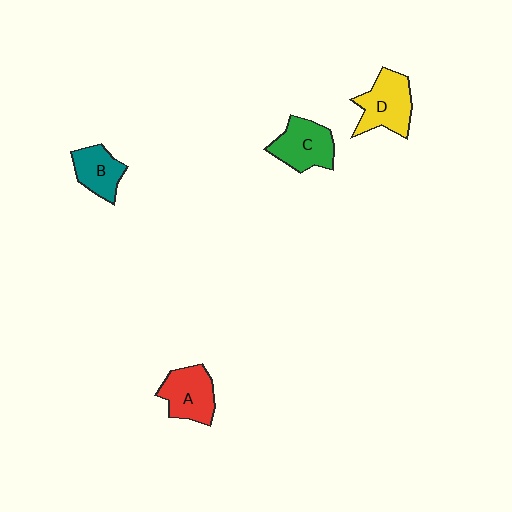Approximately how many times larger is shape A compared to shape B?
Approximately 1.2 times.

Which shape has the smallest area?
Shape B (teal).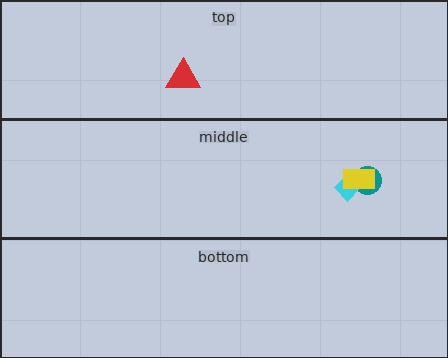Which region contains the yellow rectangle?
The middle region.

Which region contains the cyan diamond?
The middle region.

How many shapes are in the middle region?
3.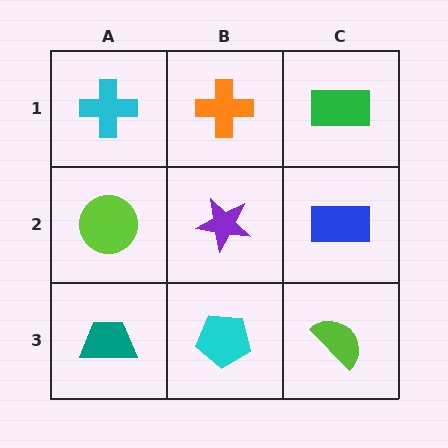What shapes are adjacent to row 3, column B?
A purple star (row 2, column B), a teal trapezoid (row 3, column A), a lime semicircle (row 3, column C).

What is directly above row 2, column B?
An orange cross.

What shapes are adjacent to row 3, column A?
A lime circle (row 2, column A), a cyan pentagon (row 3, column B).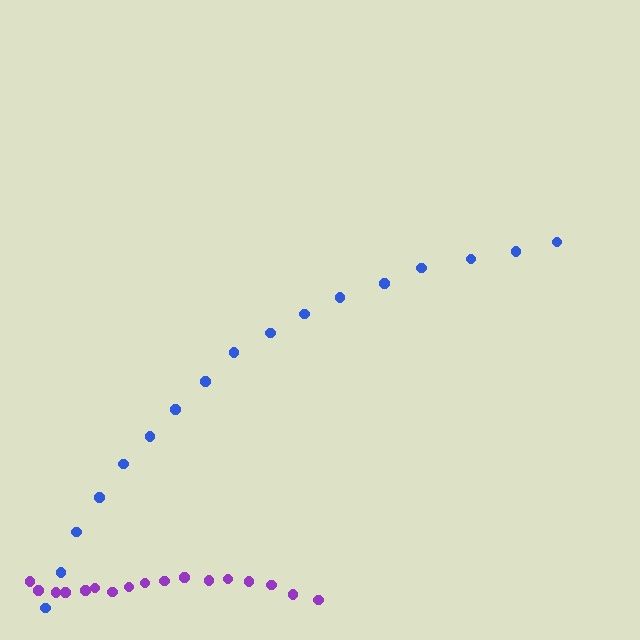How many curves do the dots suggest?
There are 2 distinct paths.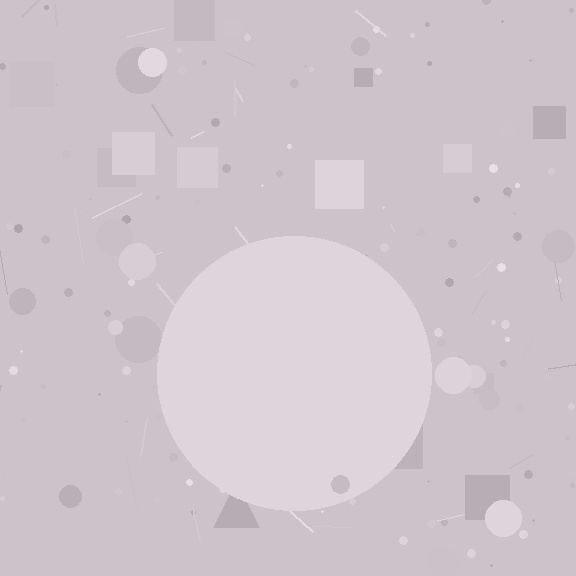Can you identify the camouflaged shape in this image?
The camouflaged shape is a circle.